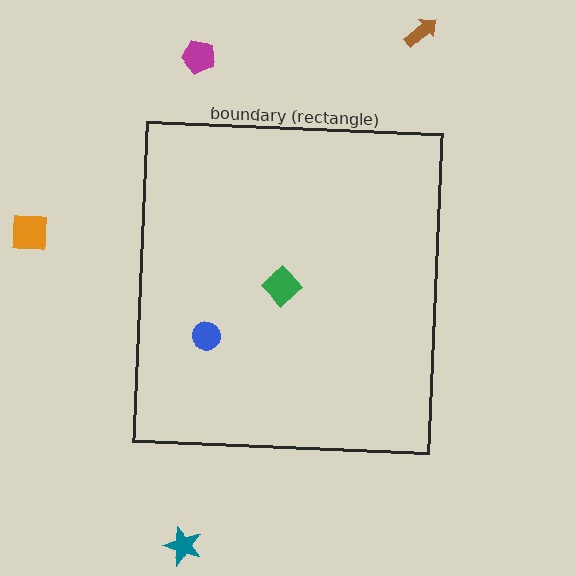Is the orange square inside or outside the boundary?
Outside.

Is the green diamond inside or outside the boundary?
Inside.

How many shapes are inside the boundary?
2 inside, 4 outside.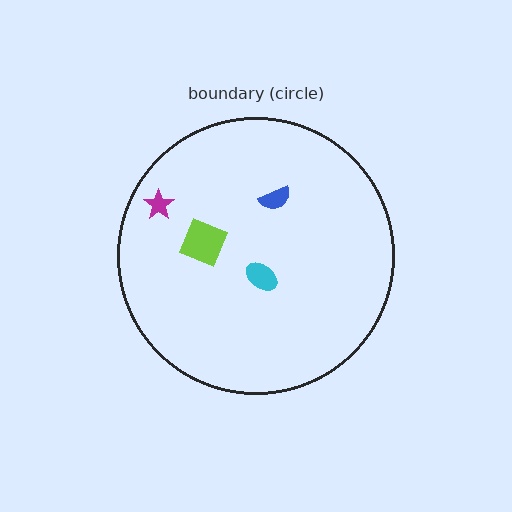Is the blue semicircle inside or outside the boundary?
Inside.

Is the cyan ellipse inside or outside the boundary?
Inside.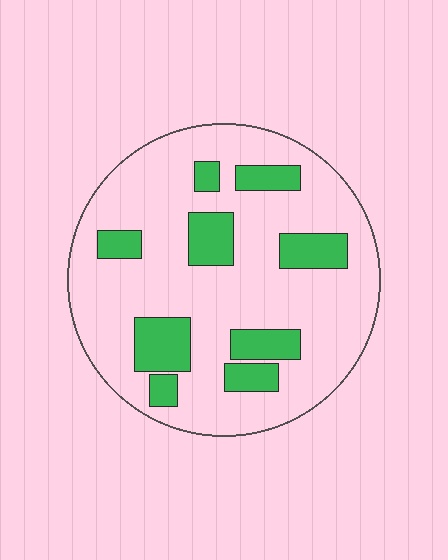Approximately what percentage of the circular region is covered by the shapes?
Approximately 20%.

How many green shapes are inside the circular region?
9.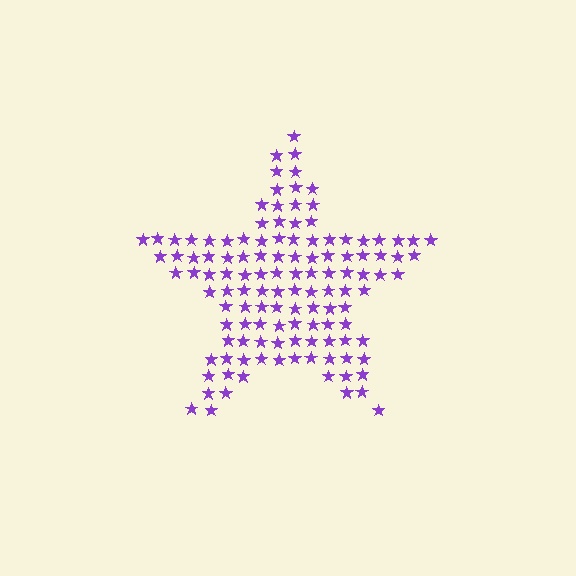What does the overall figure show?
The overall figure shows a star.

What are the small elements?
The small elements are stars.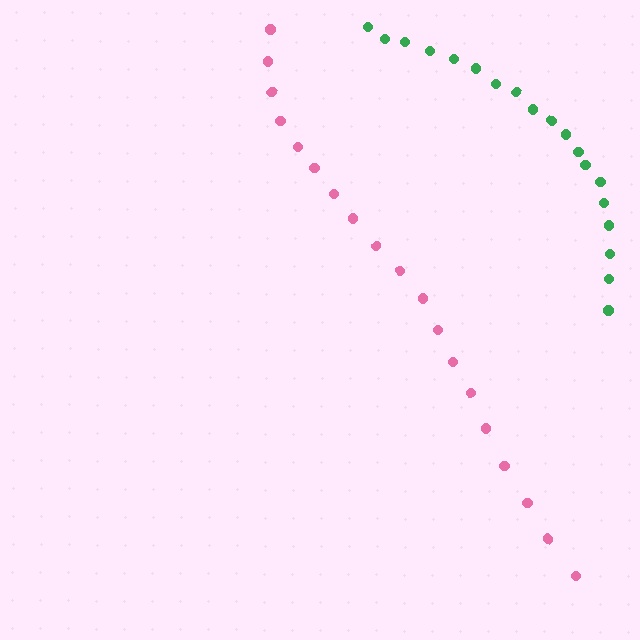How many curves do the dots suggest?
There are 2 distinct paths.